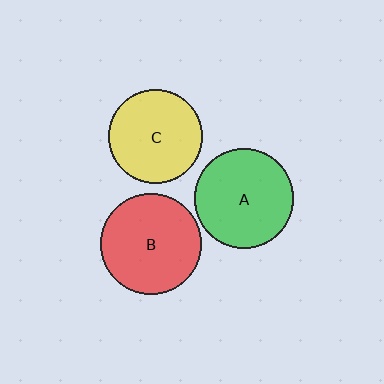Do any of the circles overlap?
No, none of the circles overlap.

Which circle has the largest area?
Circle B (red).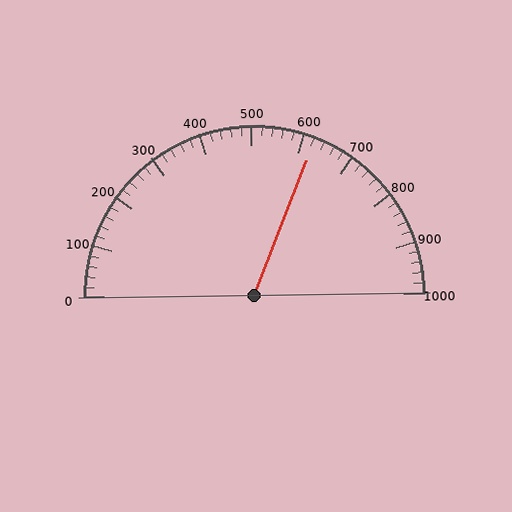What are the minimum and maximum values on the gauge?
The gauge ranges from 0 to 1000.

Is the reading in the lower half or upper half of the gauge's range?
The reading is in the upper half of the range (0 to 1000).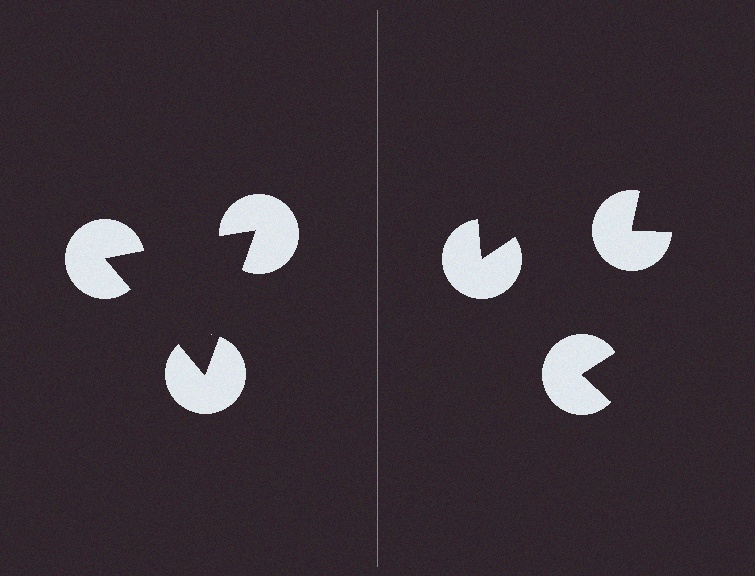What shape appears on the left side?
An illusory triangle.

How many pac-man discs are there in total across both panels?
6 — 3 on each side.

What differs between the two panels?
The pac-man discs are positioned identically on both sides; only the wedge orientations differ. On the left they align to a triangle; on the right they are misaligned.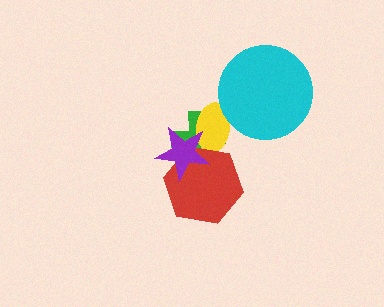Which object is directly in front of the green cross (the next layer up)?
The yellow ellipse is directly in front of the green cross.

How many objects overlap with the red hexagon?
3 objects overlap with the red hexagon.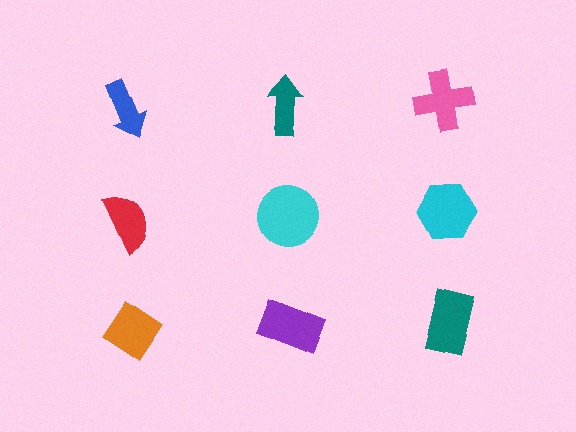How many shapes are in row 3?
3 shapes.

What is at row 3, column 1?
An orange diamond.